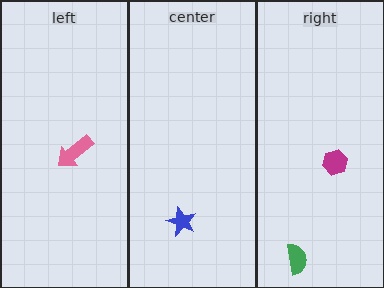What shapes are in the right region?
The green semicircle, the magenta hexagon.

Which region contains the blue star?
The center region.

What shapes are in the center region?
The blue star.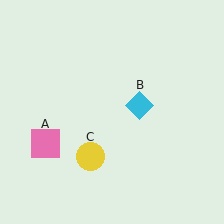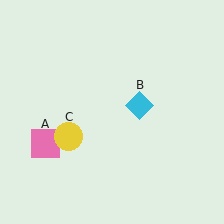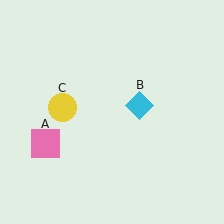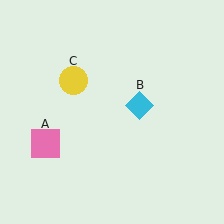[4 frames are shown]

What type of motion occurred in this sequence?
The yellow circle (object C) rotated clockwise around the center of the scene.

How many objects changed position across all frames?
1 object changed position: yellow circle (object C).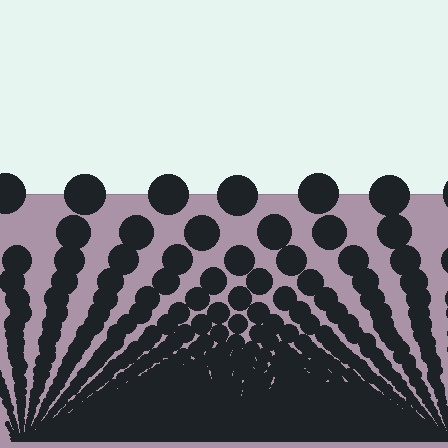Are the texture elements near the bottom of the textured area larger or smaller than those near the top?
Smaller. The gradient is inverted — elements near the bottom are smaller and denser.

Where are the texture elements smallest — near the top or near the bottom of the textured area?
Near the bottom.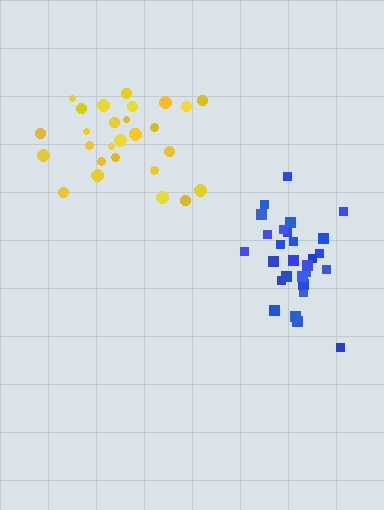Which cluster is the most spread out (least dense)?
Yellow.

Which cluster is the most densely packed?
Blue.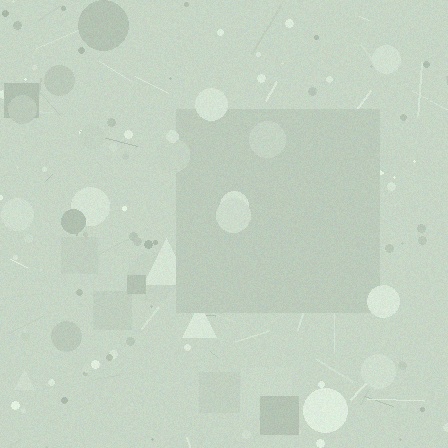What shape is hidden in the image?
A square is hidden in the image.